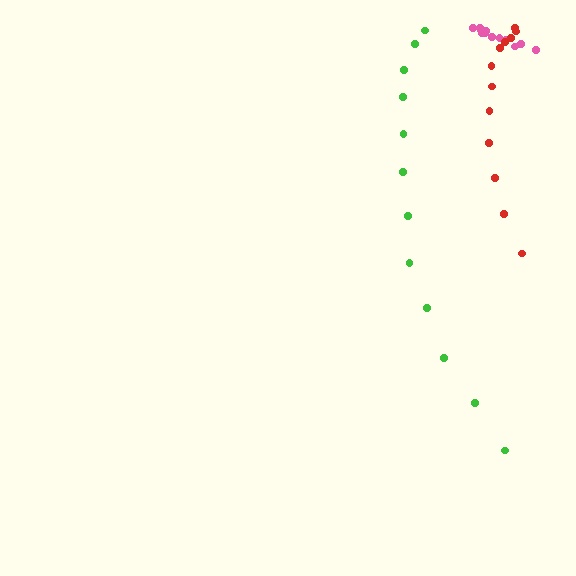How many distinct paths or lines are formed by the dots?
There are 3 distinct paths.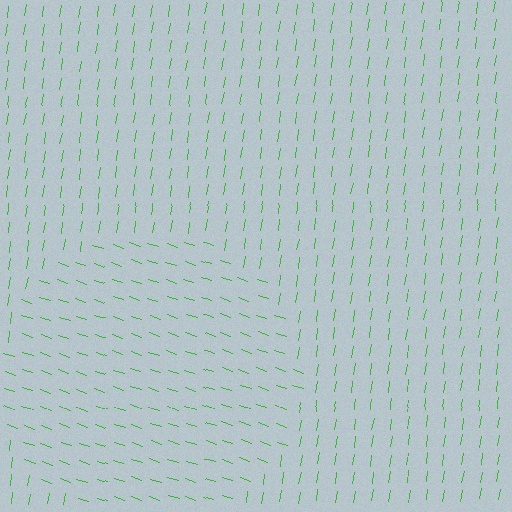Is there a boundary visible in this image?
Yes, there is a texture boundary formed by a change in line orientation.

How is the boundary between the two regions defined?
The boundary is defined purely by a change in line orientation (approximately 80 degrees difference). All lines are the same color and thickness.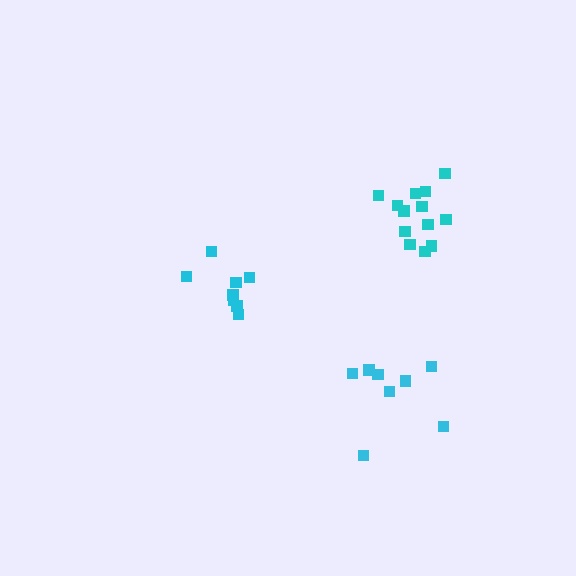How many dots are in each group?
Group 1: 13 dots, Group 2: 8 dots, Group 3: 8 dots (29 total).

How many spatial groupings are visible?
There are 3 spatial groupings.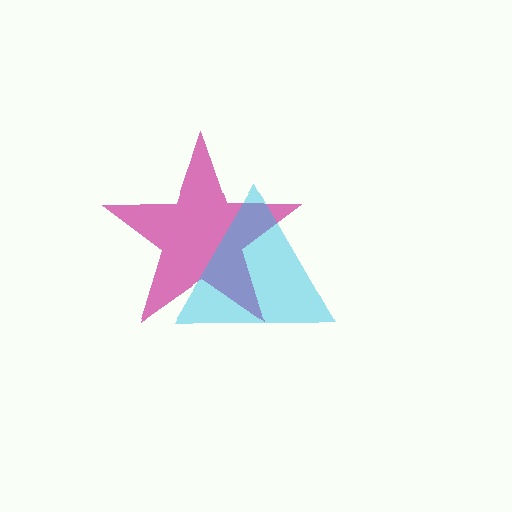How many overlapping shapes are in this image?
There are 2 overlapping shapes in the image.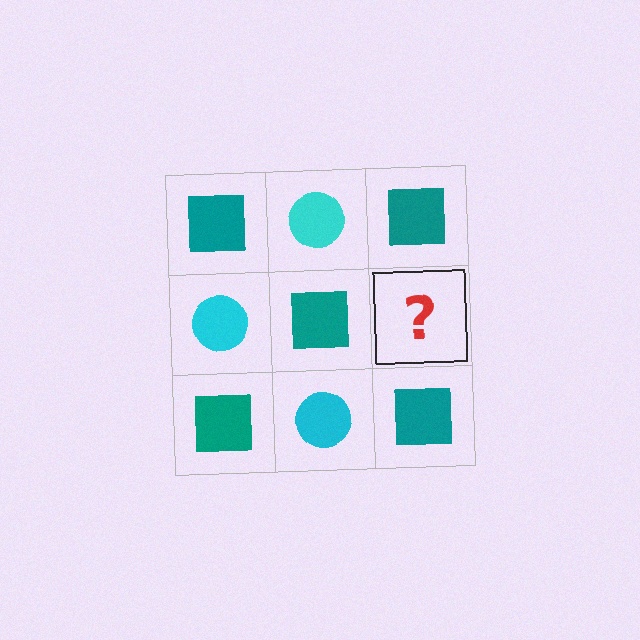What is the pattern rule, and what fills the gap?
The rule is that it alternates teal square and cyan circle in a checkerboard pattern. The gap should be filled with a cyan circle.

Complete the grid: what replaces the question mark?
The question mark should be replaced with a cyan circle.